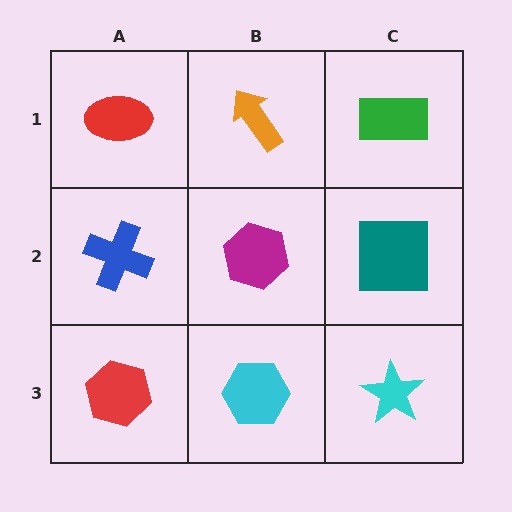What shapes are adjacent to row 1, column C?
A teal square (row 2, column C), an orange arrow (row 1, column B).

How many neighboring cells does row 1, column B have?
3.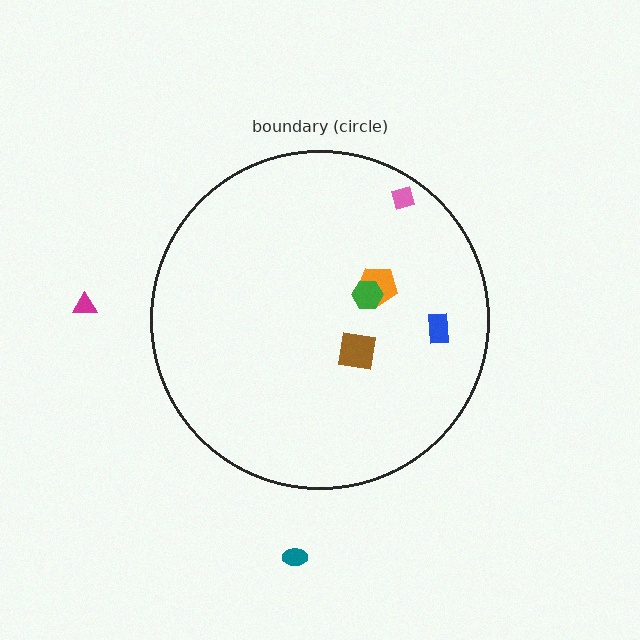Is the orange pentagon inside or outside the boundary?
Inside.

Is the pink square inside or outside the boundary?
Inside.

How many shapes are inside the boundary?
5 inside, 2 outside.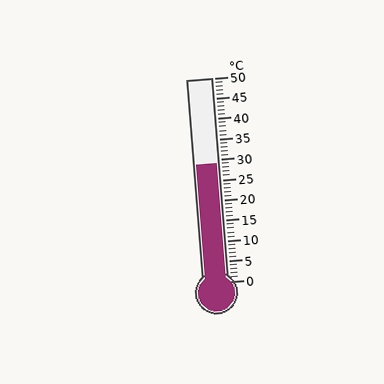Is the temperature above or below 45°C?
The temperature is below 45°C.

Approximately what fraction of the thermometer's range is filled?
The thermometer is filled to approximately 60% of its range.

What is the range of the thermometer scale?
The thermometer scale ranges from 0°C to 50°C.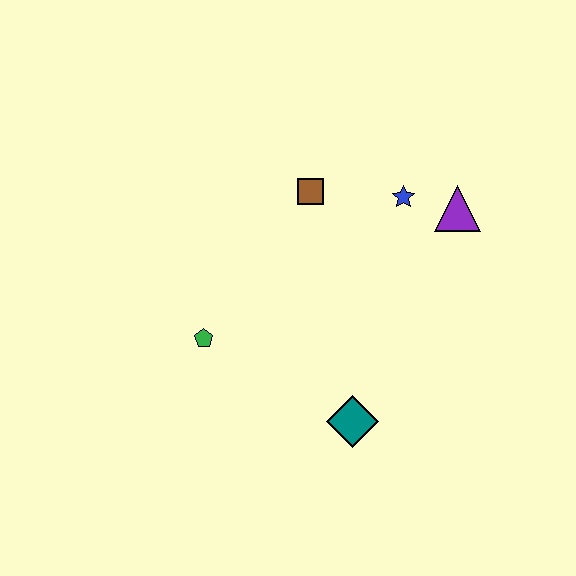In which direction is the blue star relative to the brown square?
The blue star is to the right of the brown square.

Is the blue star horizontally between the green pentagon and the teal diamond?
No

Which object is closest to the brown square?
The blue star is closest to the brown square.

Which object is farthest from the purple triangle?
The green pentagon is farthest from the purple triangle.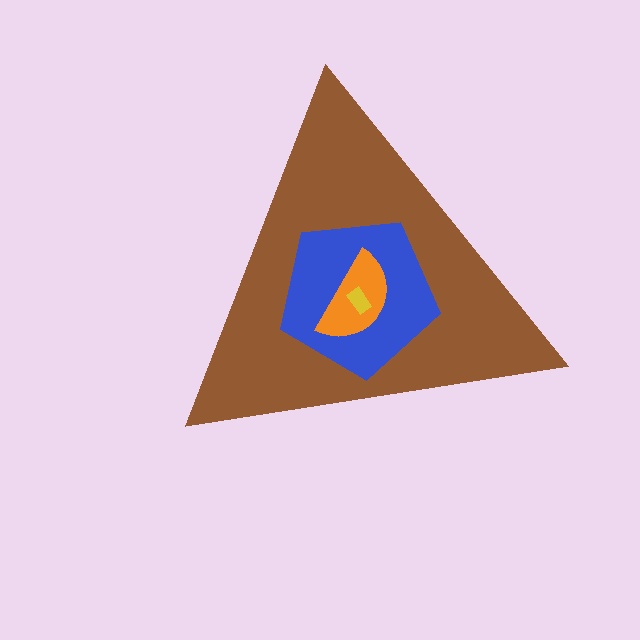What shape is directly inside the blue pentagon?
The orange semicircle.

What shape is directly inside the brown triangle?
The blue pentagon.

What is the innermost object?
The yellow rectangle.